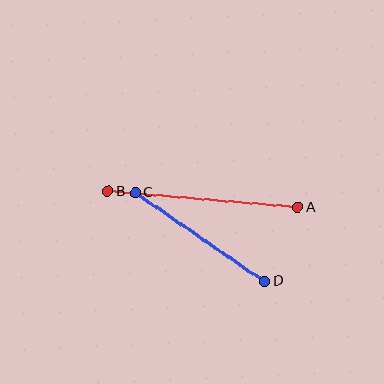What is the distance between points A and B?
The distance is approximately 190 pixels.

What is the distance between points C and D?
The distance is approximately 157 pixels.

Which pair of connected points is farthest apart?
Points A and B are farthest apart.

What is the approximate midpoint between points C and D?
The midpoint is at approximately (200, 237) pixels.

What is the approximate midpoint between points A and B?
The midpoint is at approximately (203, 199) pixels.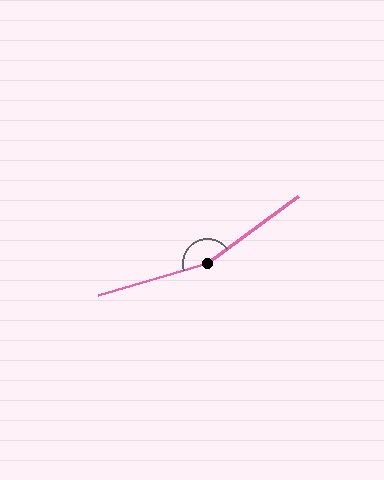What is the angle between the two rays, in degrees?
Approximately 160 degrees.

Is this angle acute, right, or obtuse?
It is obtuse.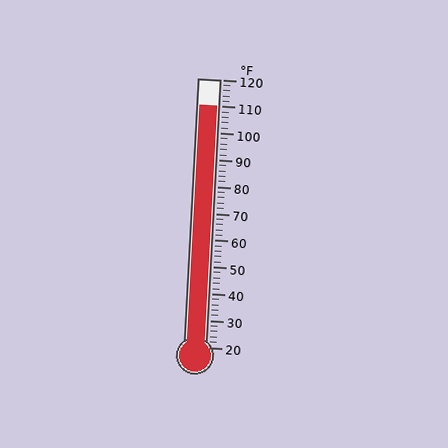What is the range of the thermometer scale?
The thermometer scale ranges from 20°F to 120°F.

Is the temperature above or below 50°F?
The temperature is above 50°F.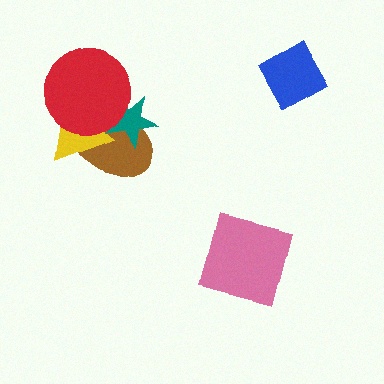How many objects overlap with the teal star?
3 objects overlap with the teal star.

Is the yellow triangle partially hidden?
Yes, it is partially covered by another shape.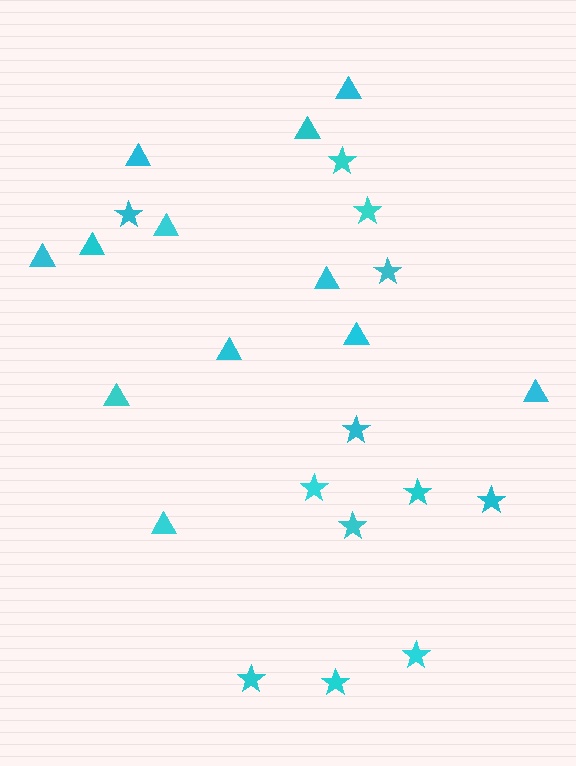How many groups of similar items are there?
There are 2 groups: one group of stars (12) and one group of triangles (12).